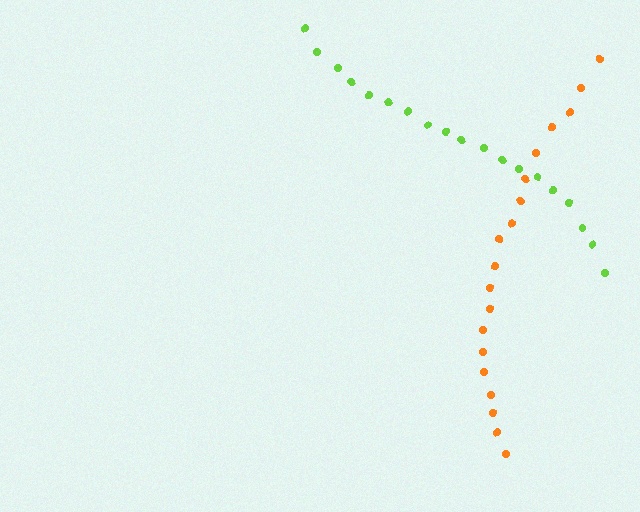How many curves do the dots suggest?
There are 2 distinct paths.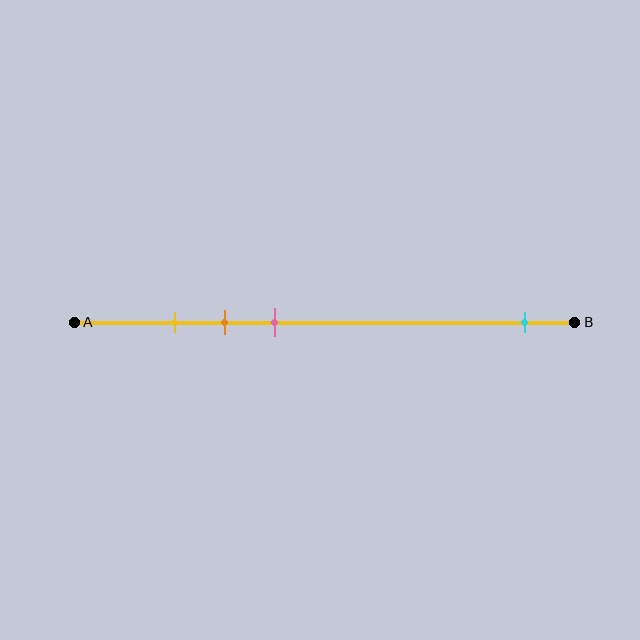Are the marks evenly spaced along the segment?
No, the marks are not evenly spaced.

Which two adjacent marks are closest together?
The yellow and orange marks are the closest adjacent pair.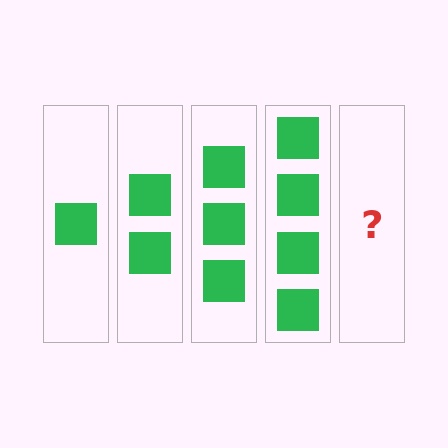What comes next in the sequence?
The next element should be 5 squares.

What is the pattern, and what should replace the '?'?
The pattern is that each step adds one more square. The '?' should be 5 squares.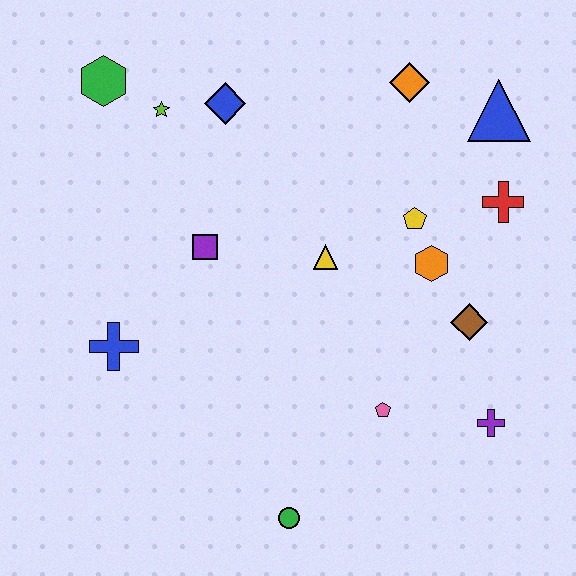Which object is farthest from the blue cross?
The blue triangle is farthest from the blue cross.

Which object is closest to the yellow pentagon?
The orange hexagon is closest to the yellow pentagon.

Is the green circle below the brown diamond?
Yes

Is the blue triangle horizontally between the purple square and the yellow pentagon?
No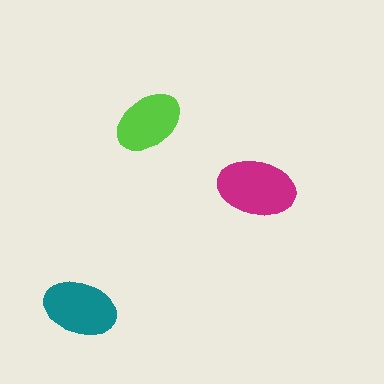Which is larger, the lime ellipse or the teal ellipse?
The teal one.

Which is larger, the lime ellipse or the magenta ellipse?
The magenta one.